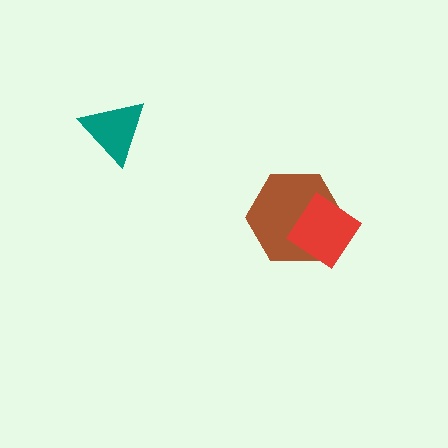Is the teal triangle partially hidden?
No, no other shape covers it.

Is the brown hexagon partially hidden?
Yes, it is partially covered by another shape.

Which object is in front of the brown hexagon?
The red diamond is in front of the brown hexagon.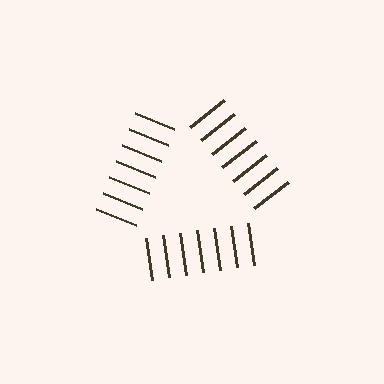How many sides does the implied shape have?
3 sides — the line-ends trace a triangle.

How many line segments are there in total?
21 — 7 along each of the 3 edges.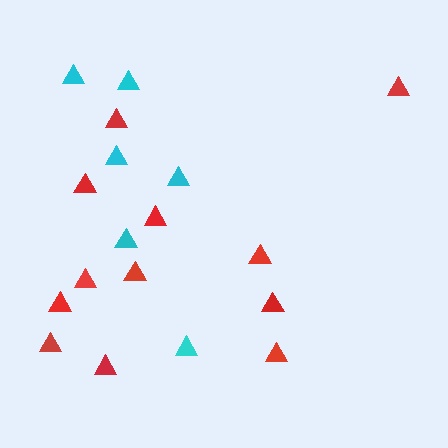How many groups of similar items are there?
There are 2 groups: one group of red triangles (12) and one group of cyan triangles (6).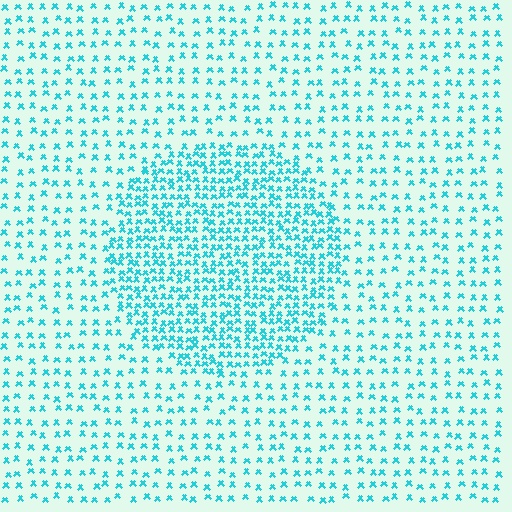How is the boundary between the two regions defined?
The boundary is defined by a change in element density (approximately 2.3x ratio). All elements are the same color, size, and shape.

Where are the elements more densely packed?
The elements are more densely packed inside the circle boundary.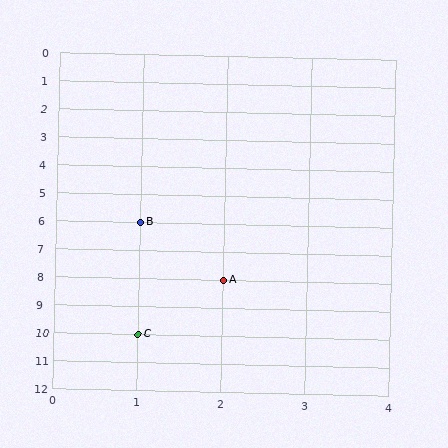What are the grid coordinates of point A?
Point A is at grid coordinates (2, 8).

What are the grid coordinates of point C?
Point C is at grid coordinates (1, 10).